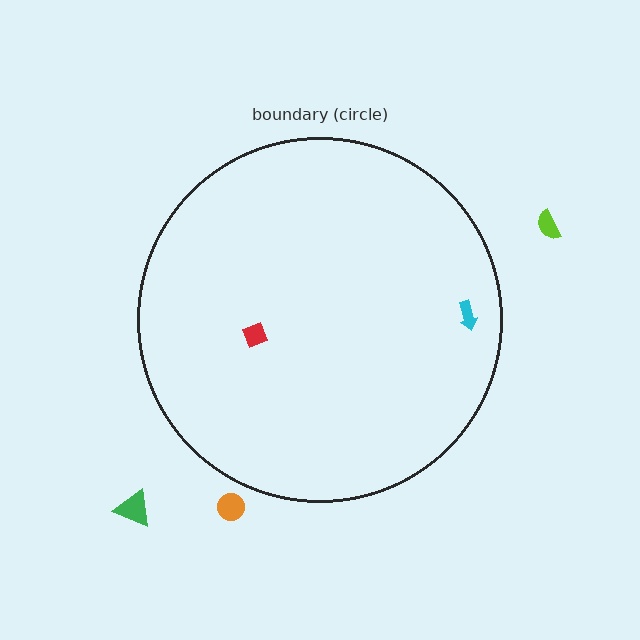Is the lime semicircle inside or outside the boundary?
Outside.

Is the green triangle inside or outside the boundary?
Outside.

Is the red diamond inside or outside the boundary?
Inside.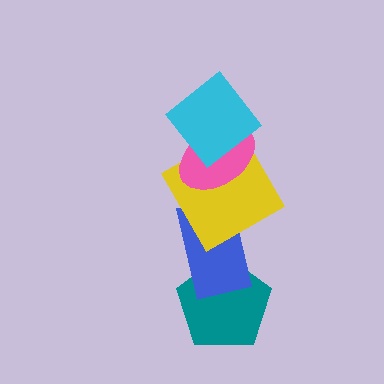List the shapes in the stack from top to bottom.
From top to bottom: the cyan diamond, the pink ellipse, the yellow square, the blue rectangle, the teal pentagon.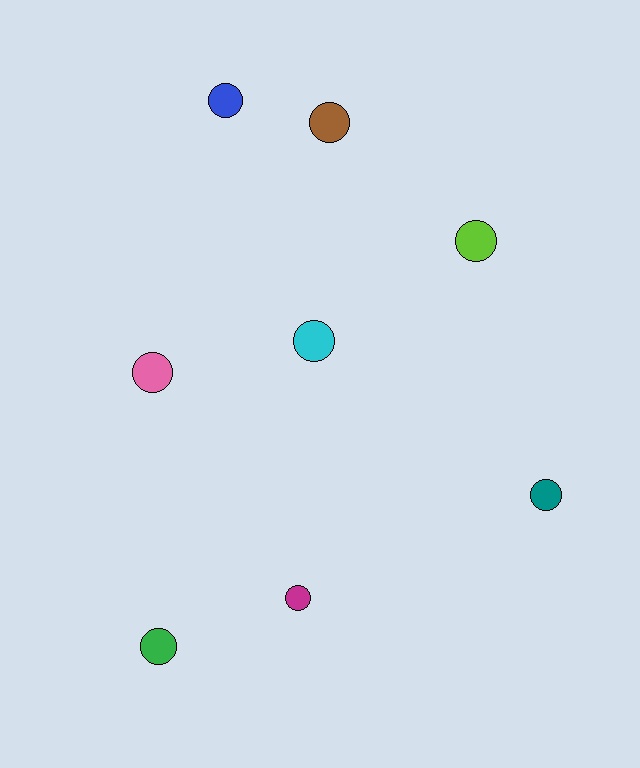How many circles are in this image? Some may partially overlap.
There are 8 circles.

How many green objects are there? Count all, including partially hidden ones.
There is 1 green object.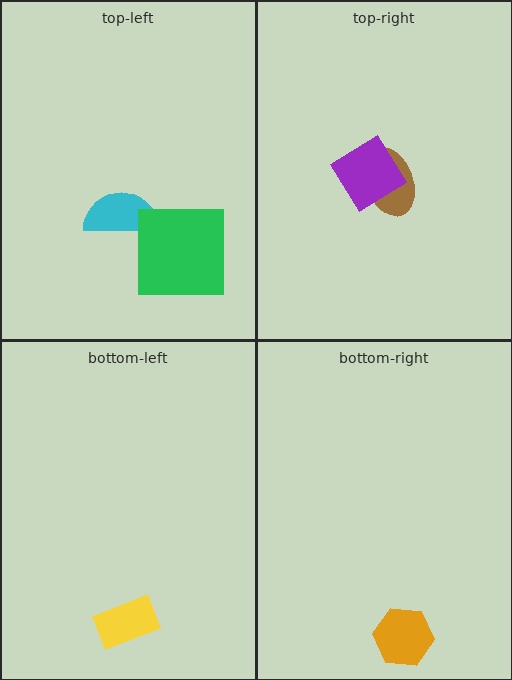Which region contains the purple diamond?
The top-right region.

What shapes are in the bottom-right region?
The orange hexagon.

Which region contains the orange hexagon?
The bottom-right region.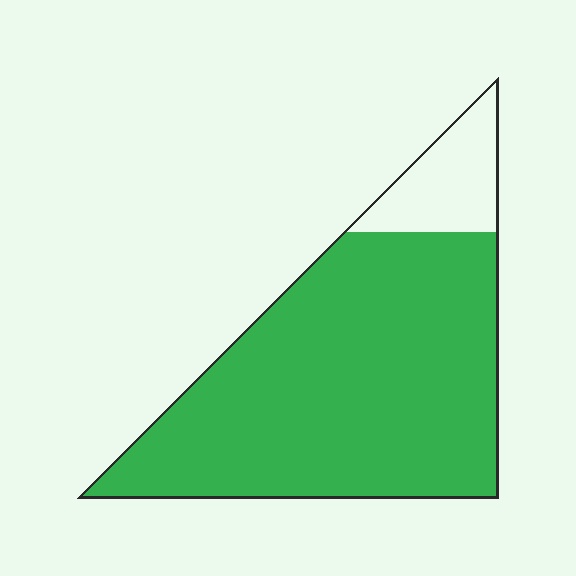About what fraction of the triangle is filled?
About seven eighths (7/8).